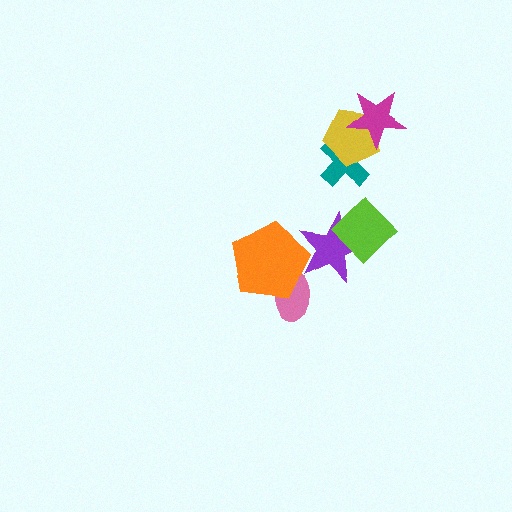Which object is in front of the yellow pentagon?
The magenta star is in front of the yellow pentagon.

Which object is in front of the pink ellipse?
The orange pentagon is in front of the pink ellipse.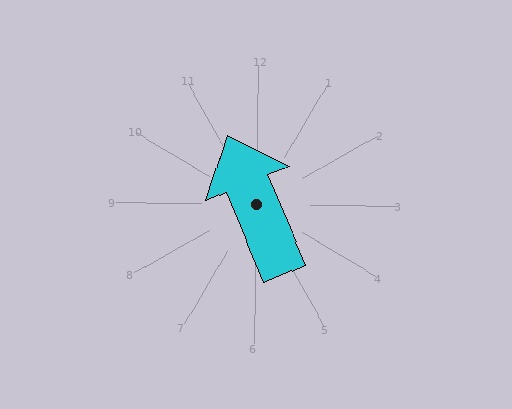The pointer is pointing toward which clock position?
Roughly 11 o'clock.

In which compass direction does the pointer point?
Northwest.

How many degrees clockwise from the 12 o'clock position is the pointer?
Approximately 337 degrees.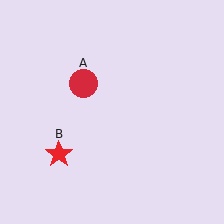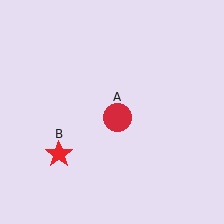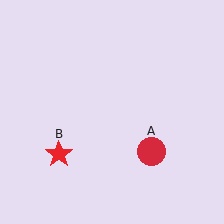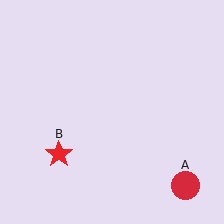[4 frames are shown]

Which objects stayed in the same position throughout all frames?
Red star (object B) remained stationary.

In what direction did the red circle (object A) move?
The red circle (object A) moved down and to the right.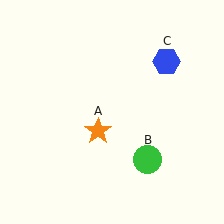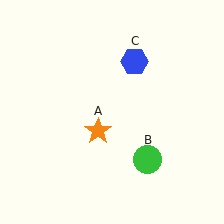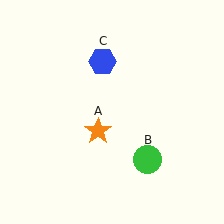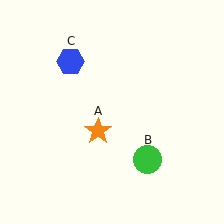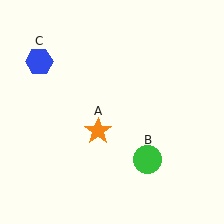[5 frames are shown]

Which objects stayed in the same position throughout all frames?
Orange star (object A) and green circle (object B) remained stationary.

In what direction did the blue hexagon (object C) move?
The blue hexagon (object C) moved left.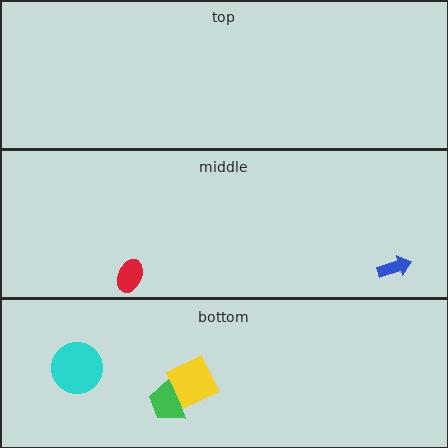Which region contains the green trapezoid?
The bottom region.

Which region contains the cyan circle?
The bottom region.